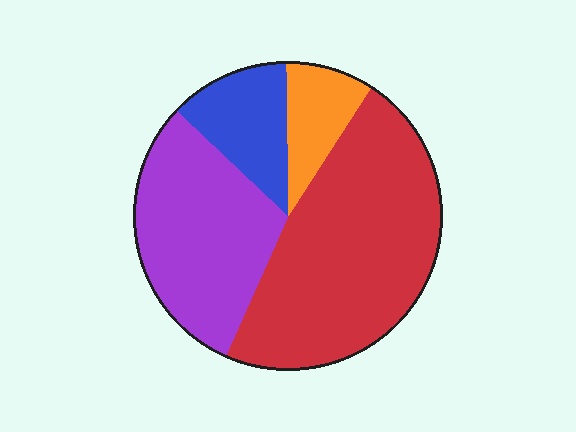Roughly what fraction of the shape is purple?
Purple covers about 30% of the shape.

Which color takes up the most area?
Red, at roughly 45%.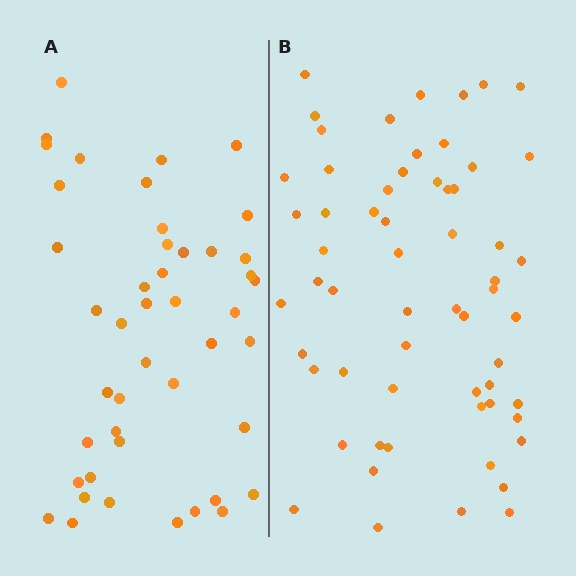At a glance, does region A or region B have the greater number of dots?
Region B (the right region) has more dots.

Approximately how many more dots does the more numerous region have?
Region B has approximately 15 more dots than region A.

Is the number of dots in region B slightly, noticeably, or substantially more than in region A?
Region B has noticeably more, but not dramatically so. The ratio is roughly 1.3 to 1.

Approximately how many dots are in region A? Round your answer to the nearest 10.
About 40 dots. (The exact count is 45, which rounds to 40.)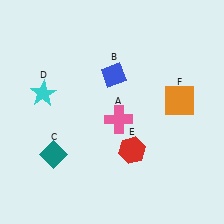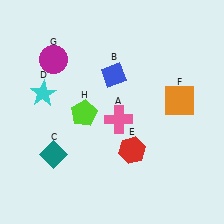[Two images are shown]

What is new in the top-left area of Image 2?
A magenta circle (G) was added in the top-left area of Image 2.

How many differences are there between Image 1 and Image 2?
There are 2 differences between the two images.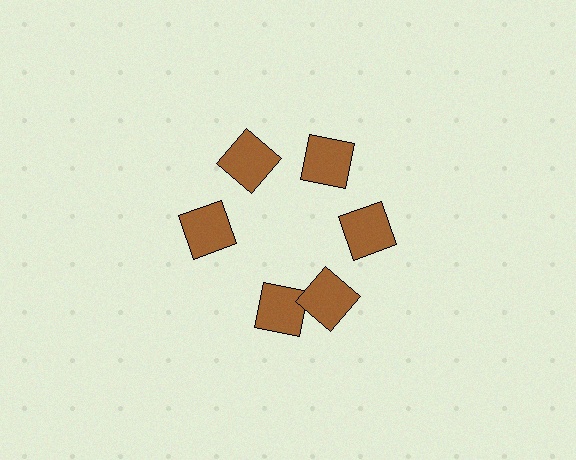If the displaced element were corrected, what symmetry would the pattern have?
It would have 6-fold rotational symmetry — the pattern would map onto itself every 60 degrees.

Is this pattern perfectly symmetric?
No. The 6 brown squares are arranged in a ring, but one element near the 7 o'clock position is rotated out of alignment along the ring, breaking the 6-fold rotational symmetry.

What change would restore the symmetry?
The symmetry would be restored by rotating it back into even spacing with its neighbors so that all 6 squares sit at equal angles and equal distance from the center.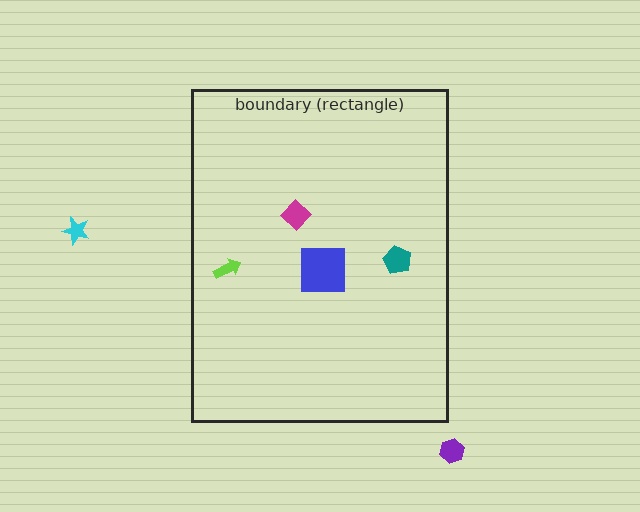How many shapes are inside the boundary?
4 inside, 2 outside.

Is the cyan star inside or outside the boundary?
Outside.